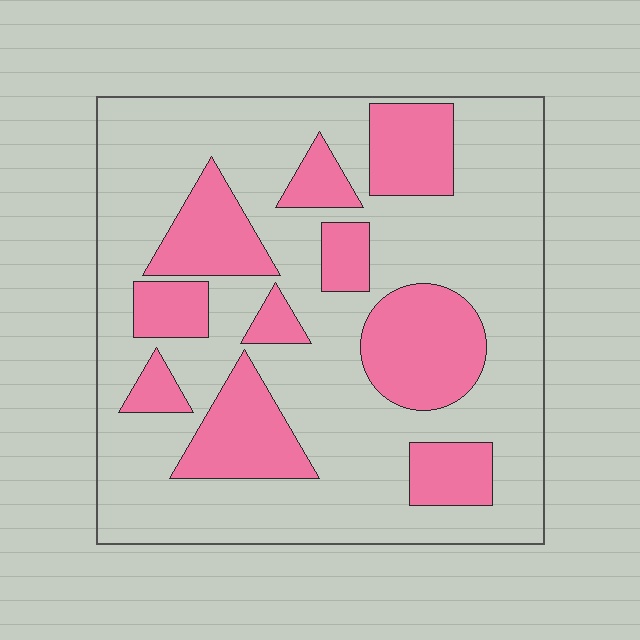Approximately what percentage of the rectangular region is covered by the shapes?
Approximately 30%.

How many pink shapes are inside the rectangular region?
10.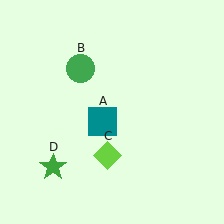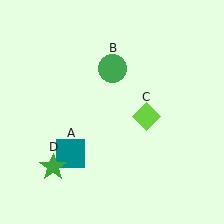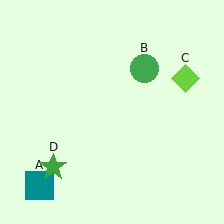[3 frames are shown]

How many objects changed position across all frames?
3 objects changed position: teal square (object A), green circle (object B), lime diamond (object C).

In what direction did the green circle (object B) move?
The green circle (object B) moved right.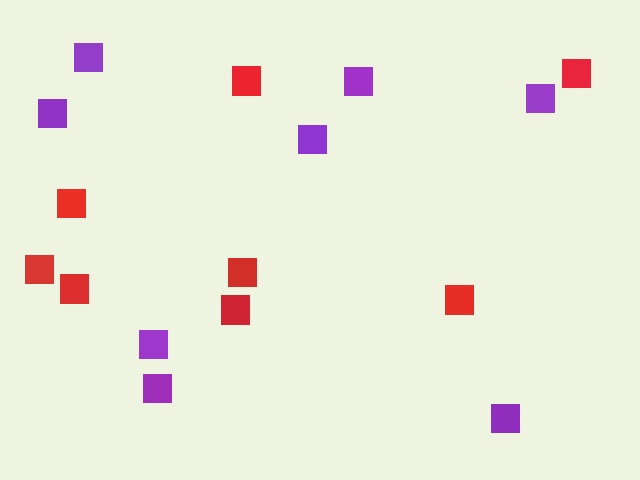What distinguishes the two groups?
There are 2 groups: one group of red squares (8) and one group of purple squares (8).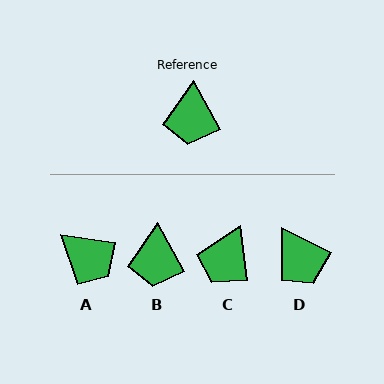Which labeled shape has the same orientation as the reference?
B.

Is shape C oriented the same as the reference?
No, it is off by about 22 degrees.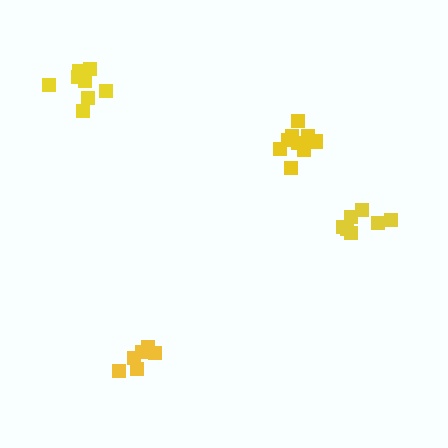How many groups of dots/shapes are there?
There are 4 groups.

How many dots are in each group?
Group 1: 10 dots, Group 2: 6 dots, Group 3: 9 dots, Group 4: 7 dots (32 total).